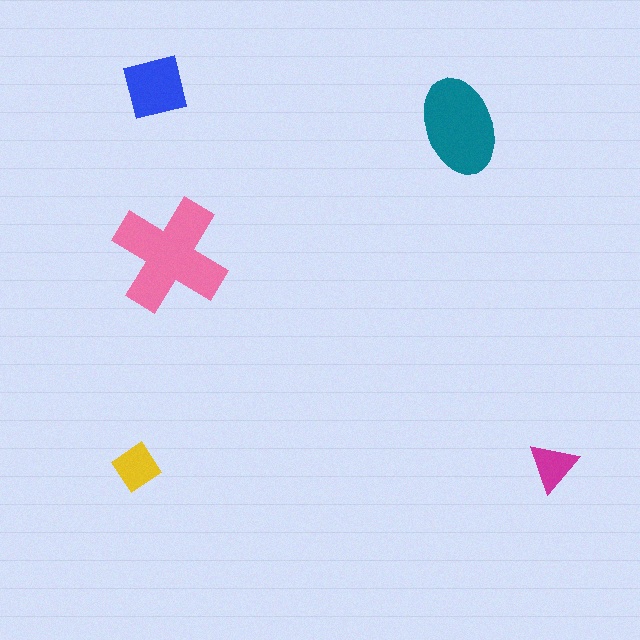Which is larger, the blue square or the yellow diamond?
The blue square.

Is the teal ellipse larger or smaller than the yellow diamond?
Larger.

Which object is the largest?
The pink cross.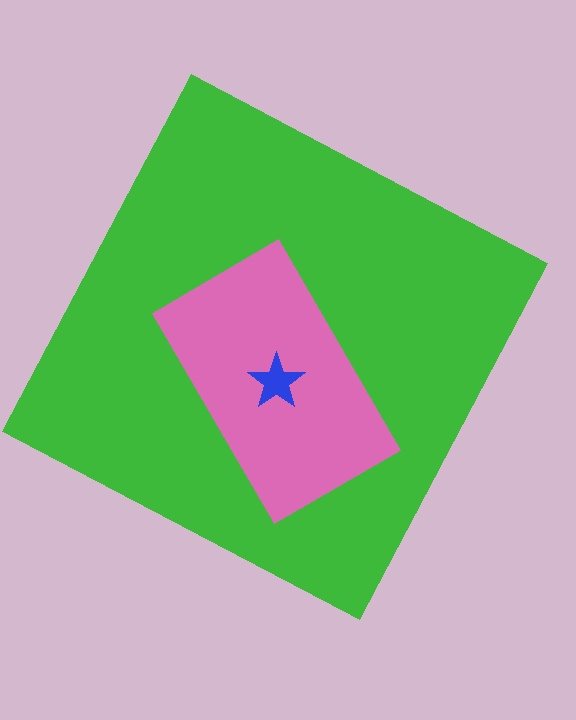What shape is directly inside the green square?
The pink rectangle.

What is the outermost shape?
The green square.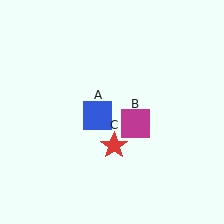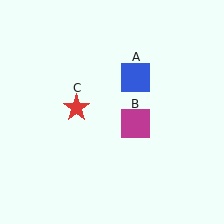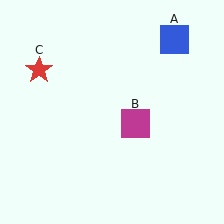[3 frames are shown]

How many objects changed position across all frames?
2 objects changed position: blue square (object A), red star (object C).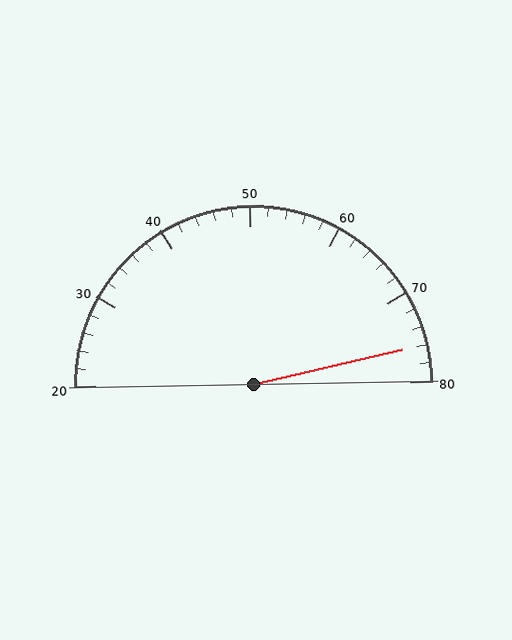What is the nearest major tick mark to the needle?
The nearest major tick mark is 80.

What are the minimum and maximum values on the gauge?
The gauge ranges from 20 to 80.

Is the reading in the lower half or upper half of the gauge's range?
The reading is in the upper half of the range (20 to 80).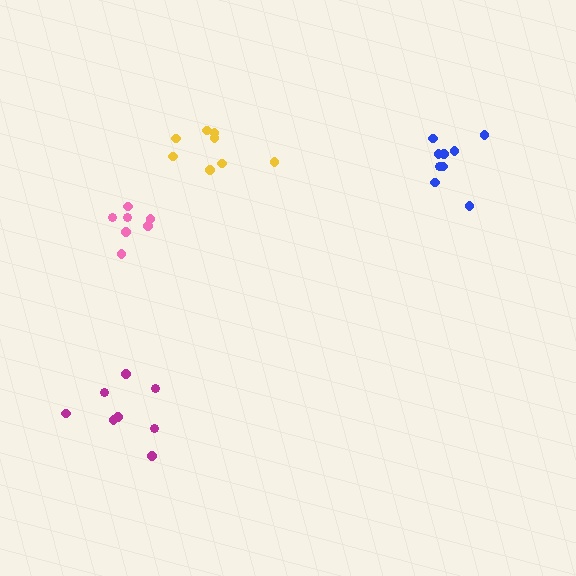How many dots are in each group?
Group 1: 8 dots, Group 2: 8 dots, Group 3: 9 dots, Group 4: 7 dots (32 total).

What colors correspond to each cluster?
The clusters are colored: magenta, yellow, blue, pink.